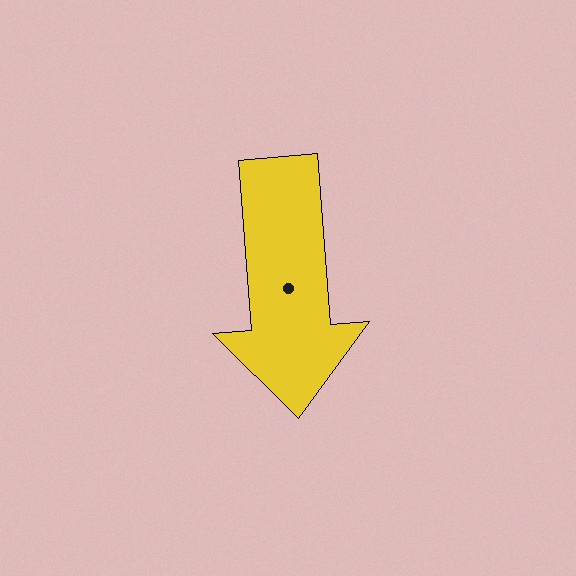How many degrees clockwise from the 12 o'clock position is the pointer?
Approximately 176 degrees.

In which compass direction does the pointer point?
South.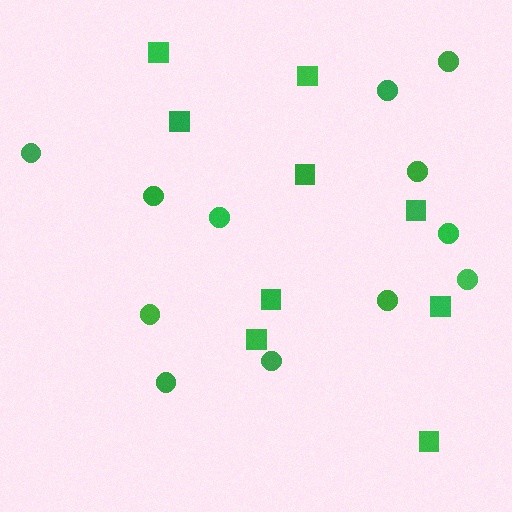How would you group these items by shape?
There are 2 groups: one group of circles (12) and one group of squares (9).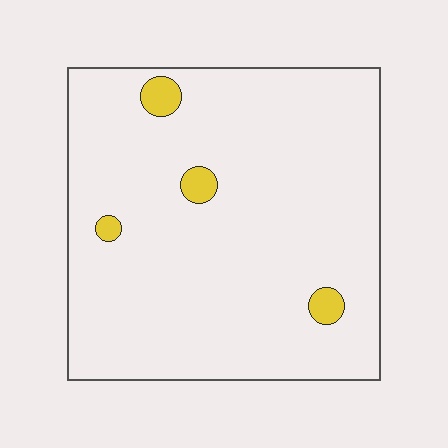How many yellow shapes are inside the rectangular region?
4.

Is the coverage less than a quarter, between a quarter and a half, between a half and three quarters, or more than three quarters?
Less than a quarter.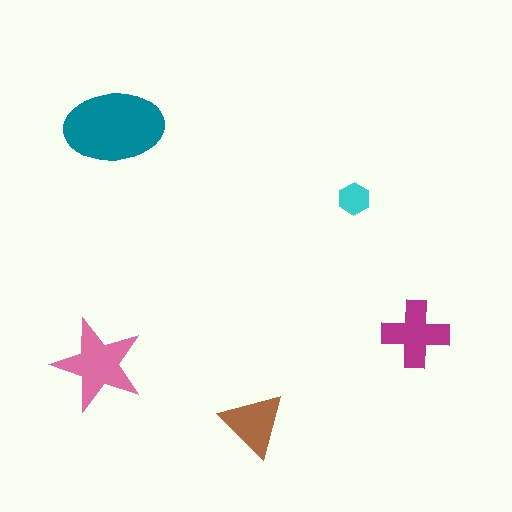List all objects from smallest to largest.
The cyan hexagon, the brown triangle, the magenta cross, the pink star, the teal ellipse.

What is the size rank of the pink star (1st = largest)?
2nd.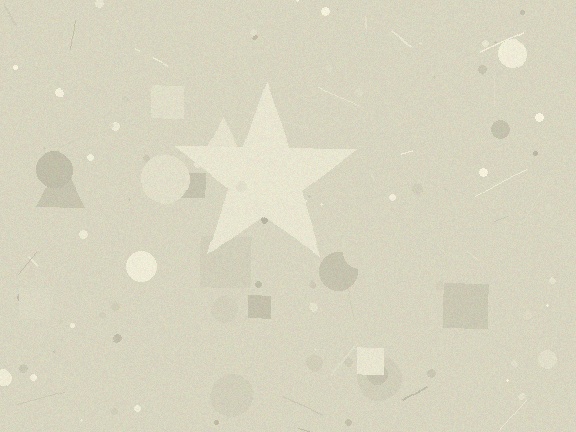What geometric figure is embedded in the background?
A star is embedded in the background.